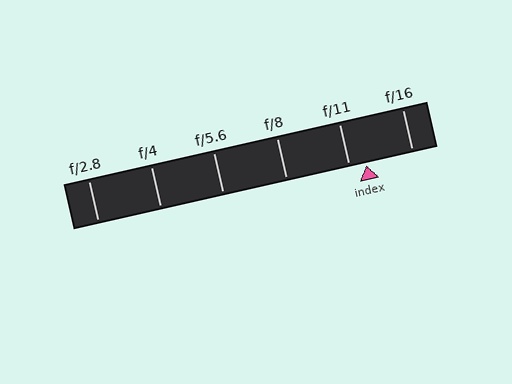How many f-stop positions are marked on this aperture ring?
There are 6 f-stop positions marked.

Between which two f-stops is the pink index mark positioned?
The index mark is between f/11 and f/16.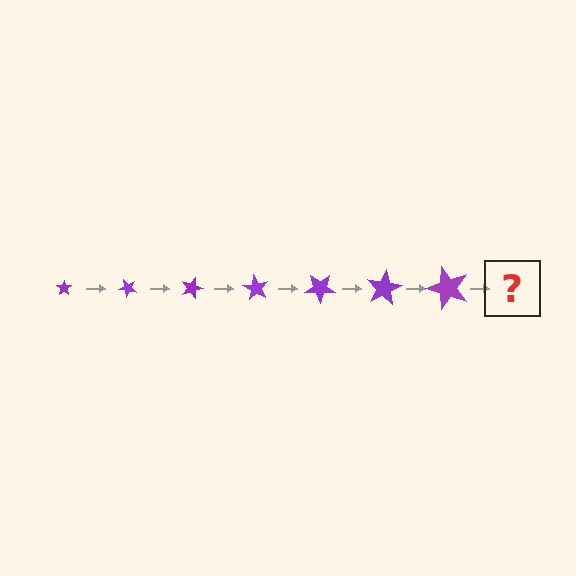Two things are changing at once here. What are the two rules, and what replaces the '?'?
The two rules are that the star grows larger each step and it rotates 45 degrees each step. The '?' should be a star, larger than the previous one and rotated 315 degrees from the start.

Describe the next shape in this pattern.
It should be a star, larger than the previous one and rotated 315 degrees from the start.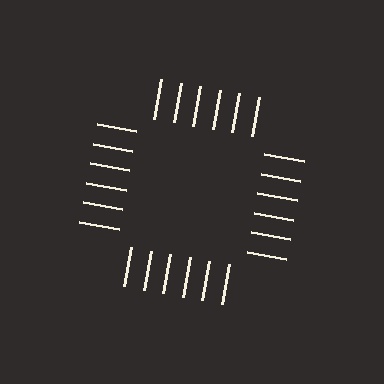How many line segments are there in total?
24 — 6 along each of the 4 edges.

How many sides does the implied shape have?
4 sides — the line-ends trace a square.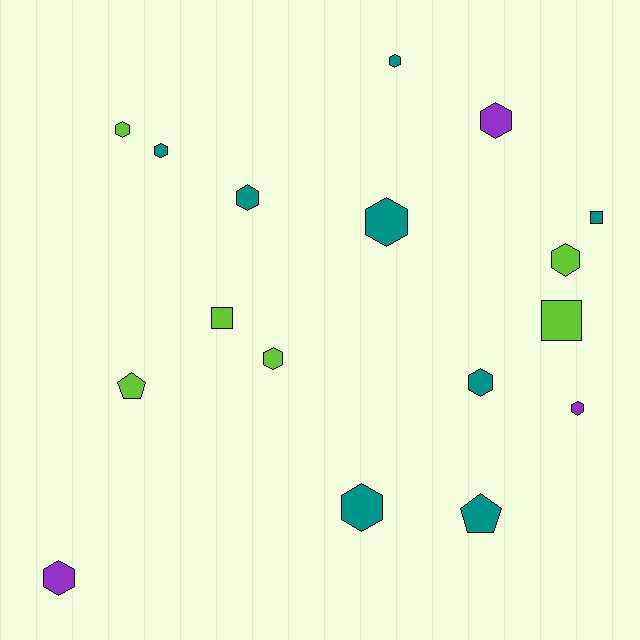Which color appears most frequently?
Teal, with 8 objects.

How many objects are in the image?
There are 17 objects.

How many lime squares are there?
There are 2 lime squares.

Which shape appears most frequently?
Hexagon, with 12 objects.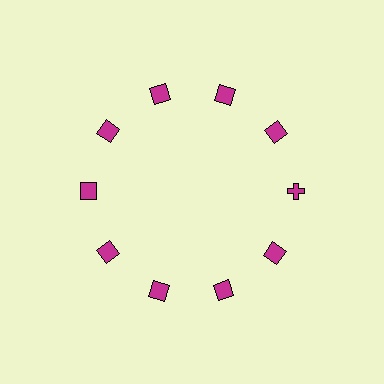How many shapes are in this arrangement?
There are 10 shapes arranged in a ring pattern.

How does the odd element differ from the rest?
It has a different shape: cross instead of square.